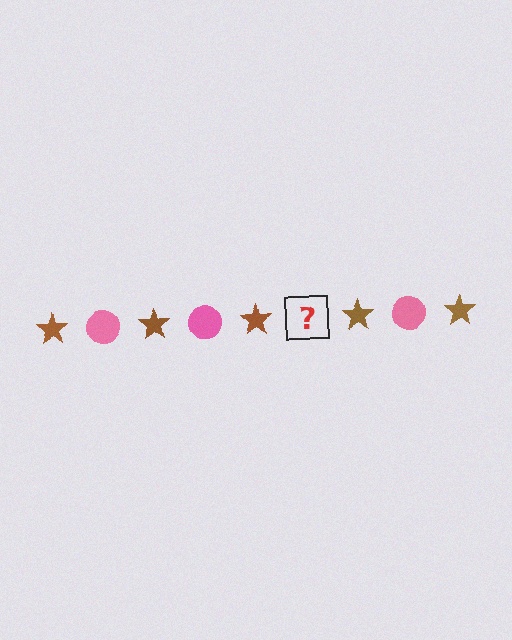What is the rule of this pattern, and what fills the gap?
The rule is that the pattern alternates between brown star and pink circle. The gap should be filled with a pink circle.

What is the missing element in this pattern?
The missing element is a pink circle.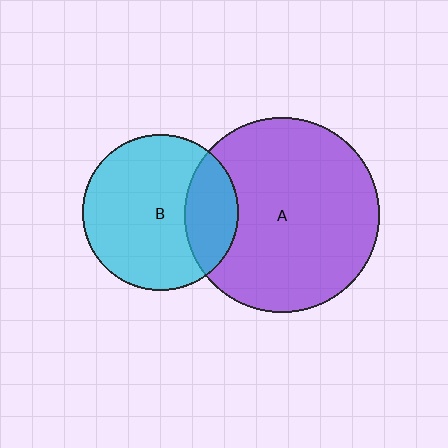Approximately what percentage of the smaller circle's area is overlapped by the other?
Approximately 25%.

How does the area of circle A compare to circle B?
Approximately 1.6 times.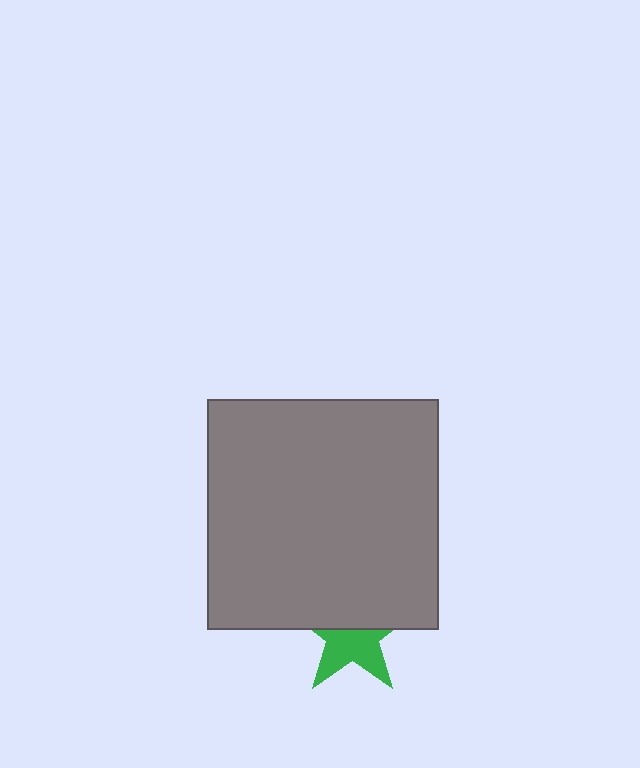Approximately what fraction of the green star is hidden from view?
Roughly 49% of the green star is hidden behind the gray square.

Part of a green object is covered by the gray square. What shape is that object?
It is a star.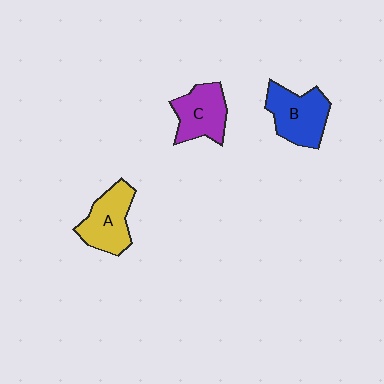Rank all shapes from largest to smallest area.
From largest to smallest: B (blue), A (yellow), C (purple).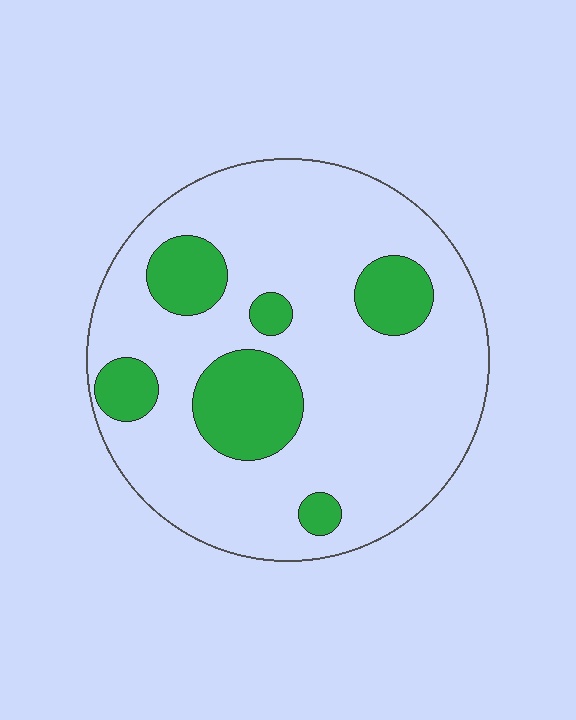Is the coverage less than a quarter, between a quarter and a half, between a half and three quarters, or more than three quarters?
Less than a quarter.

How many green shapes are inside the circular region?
6.